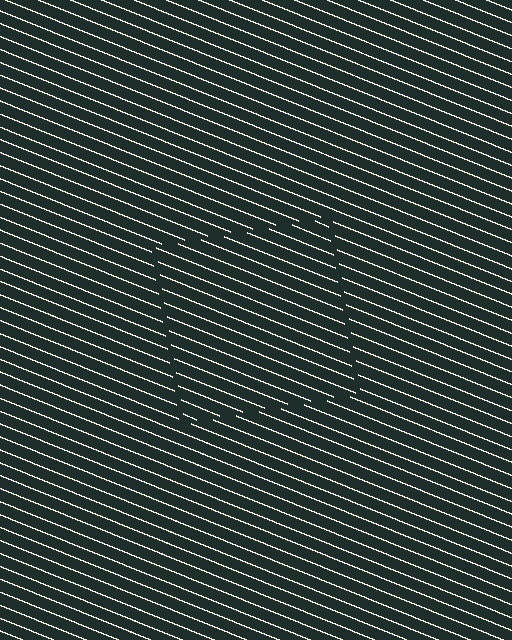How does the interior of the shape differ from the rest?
The interior of the shape contains the same grating, shifted by half a period — the contour is defined by the phase discontinuity where line-ends from the inner and outer gratings abut.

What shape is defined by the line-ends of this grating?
An illusory square. The interior of the shape contains the same grating, shifted by half a period — the contour is defined by the phase discontinuity where line-ends from the inner and outer gratings abut.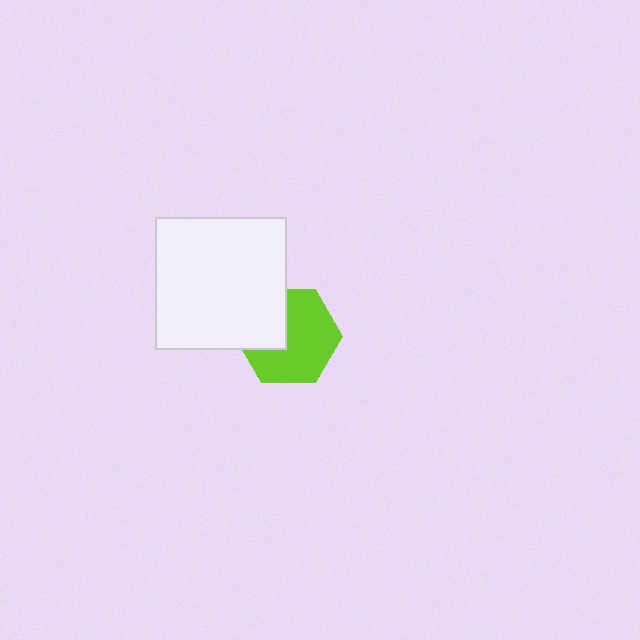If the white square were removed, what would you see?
You would see the complete lime hexagon.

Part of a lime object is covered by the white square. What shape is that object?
It is a hexagon.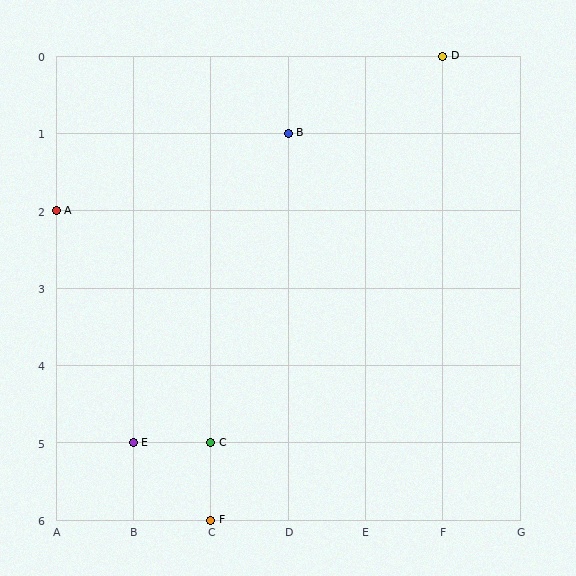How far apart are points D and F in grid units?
Points D and F are 3 columns and 6 rows apart (about 6.7 grid units diagonally).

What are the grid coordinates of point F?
Point F is at grid coordinates (C, 6).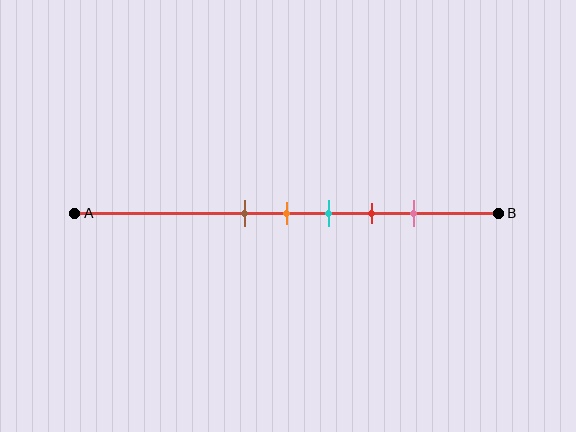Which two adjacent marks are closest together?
The brown and orange marks are the closest adjacent pair.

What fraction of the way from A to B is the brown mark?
The brown mark is approximately 40% (0.4) of the way from A to B.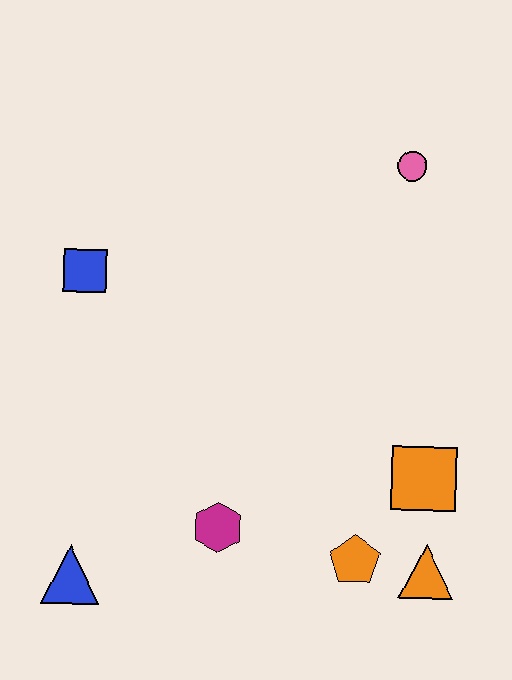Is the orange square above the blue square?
No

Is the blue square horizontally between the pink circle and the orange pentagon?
No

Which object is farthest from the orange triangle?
The blue square is farthest from the orange triangle.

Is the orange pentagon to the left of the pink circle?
Yes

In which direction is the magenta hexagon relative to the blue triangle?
The magenta hexagon is to the right of the blue triangle.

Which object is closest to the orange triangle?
The orange pentagon is closest to the orange triangle.